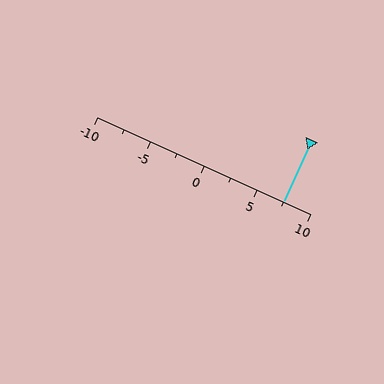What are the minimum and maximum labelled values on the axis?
The axis runs from -10 to 10.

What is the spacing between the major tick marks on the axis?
The major ticks are spaced 5 apart.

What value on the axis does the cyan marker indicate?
The marker indicates approximately 7.5.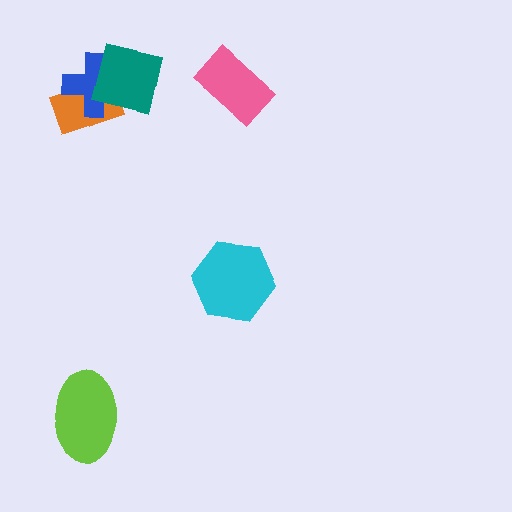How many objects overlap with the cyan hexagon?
0 objects overlap with the cyan hexagon.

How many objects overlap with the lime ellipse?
0 objects overlap with the lime ellipse.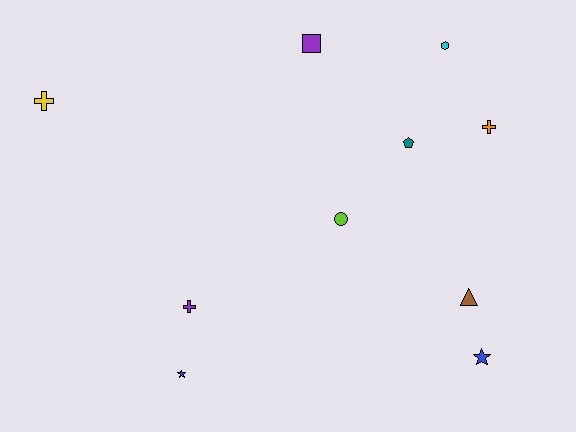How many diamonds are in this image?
There are no diamonds.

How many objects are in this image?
There are 10 objects.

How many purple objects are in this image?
There are 2 purple objects.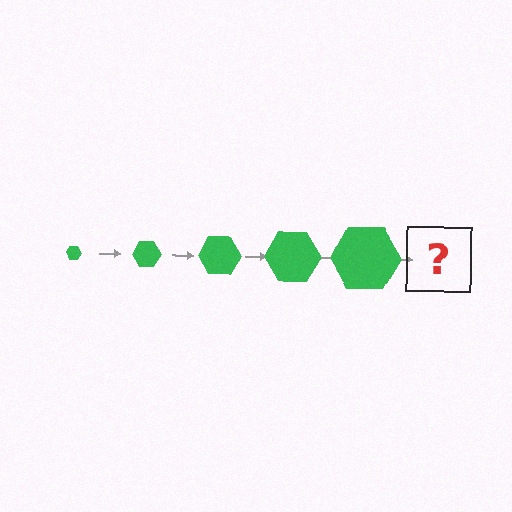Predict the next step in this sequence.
The next step is a green hexagon, larger than the previous one.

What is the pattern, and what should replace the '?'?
The pattern is that the hexagon gets progressively larger each step. The '?' should be a green hexagon, larger than the previous one.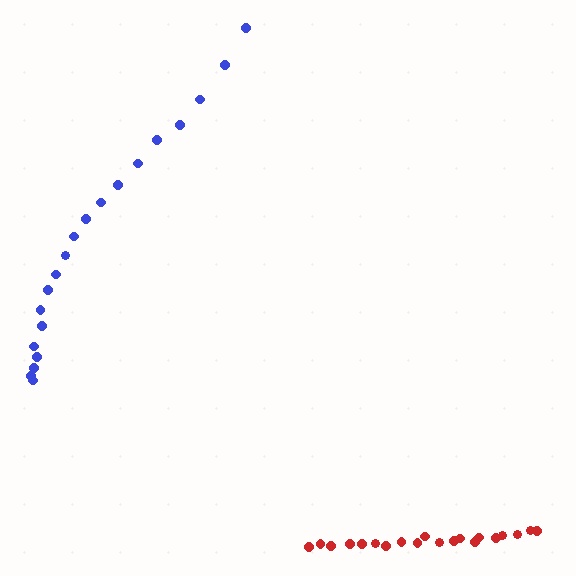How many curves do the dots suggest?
There are 2 distinct paths.